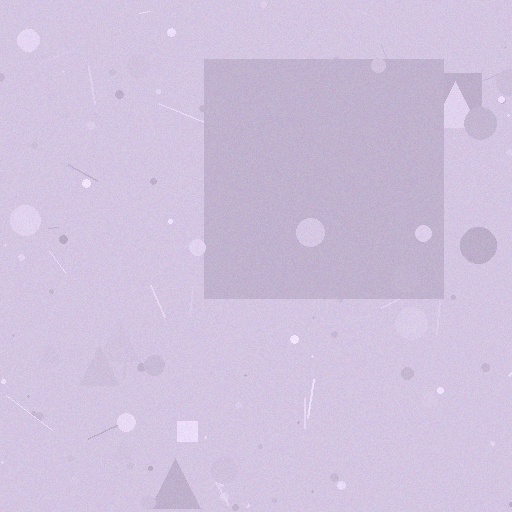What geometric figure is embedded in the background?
A square is embedded in the background.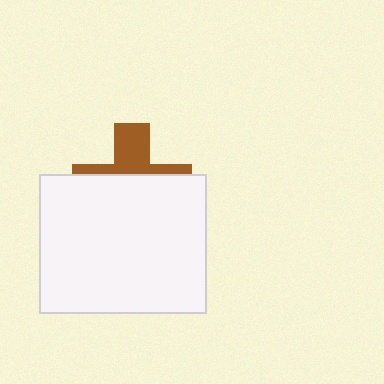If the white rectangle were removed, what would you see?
You would see the complete brown cross.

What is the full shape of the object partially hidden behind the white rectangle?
The partially hidden object is a brown cross.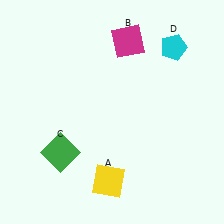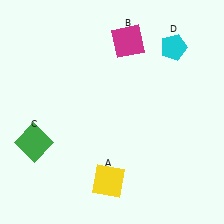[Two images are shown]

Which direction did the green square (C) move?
The green square (C) moved left.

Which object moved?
The green square (C) moved left.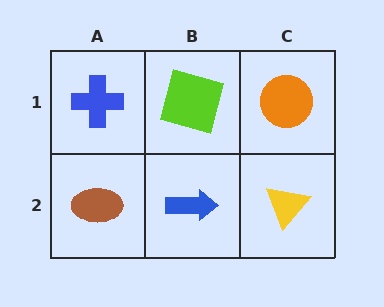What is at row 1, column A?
A blue cross.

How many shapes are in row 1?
3 shapes.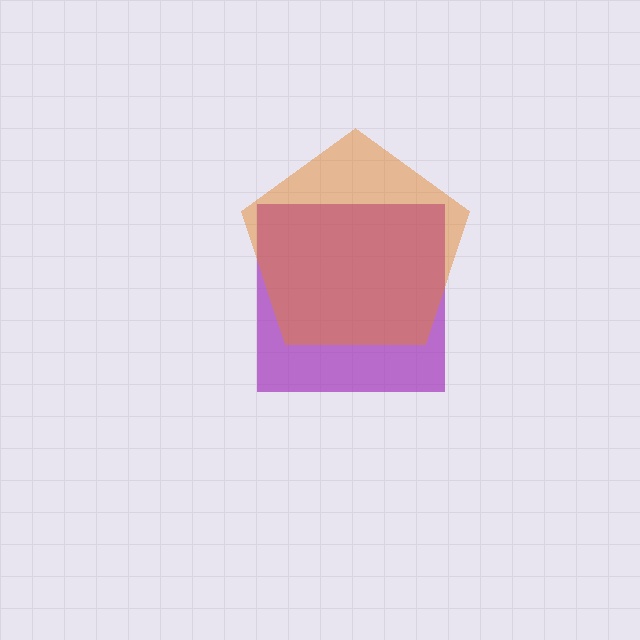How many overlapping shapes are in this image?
There are 2 overlapping shapes in the image.